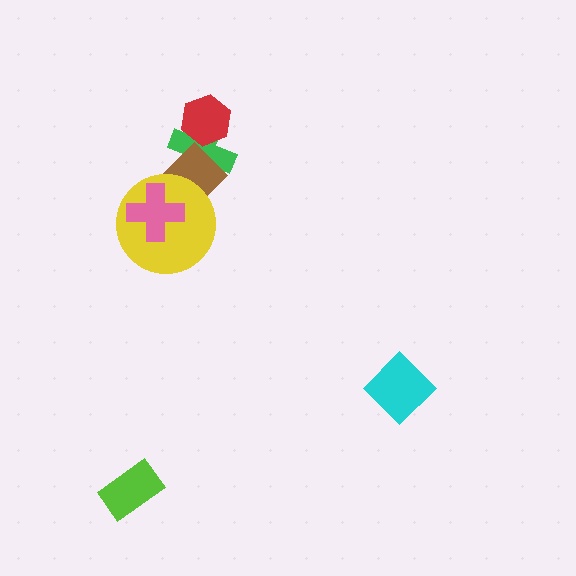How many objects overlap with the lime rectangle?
0 objects overlap with the lime rectangle.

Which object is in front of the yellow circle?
The pink cross is in front of the yellow circle.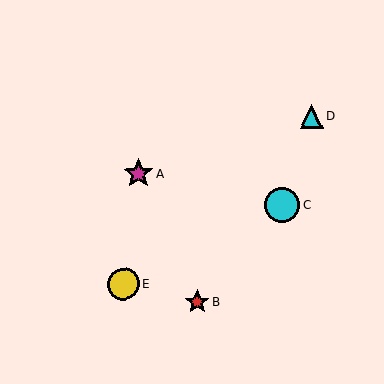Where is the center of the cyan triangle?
The center of the cyan triangle is at (312, 116).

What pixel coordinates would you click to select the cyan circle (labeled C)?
Click at (282, 206) to select the cyan circle C.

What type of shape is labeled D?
Shape D is a cyan triangle.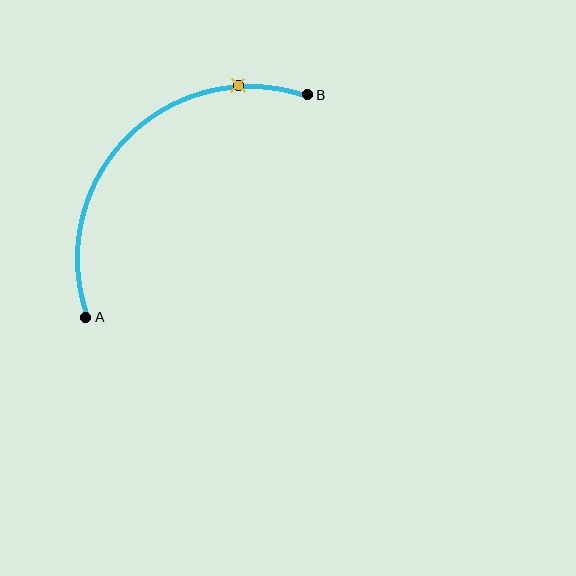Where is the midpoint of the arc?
The arc midpoint is the point on the curve farthest from the straight line joining A and B. It sits above and to the left of that line.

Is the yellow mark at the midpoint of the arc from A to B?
No. The yellow mark lies on the arc but is closer to endpoint B. The arc midpoint would be at the point on the curve equidistant along the arc from both A and B.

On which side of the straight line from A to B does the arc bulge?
The arc bulges above and to the left of the straight line connecting A and B.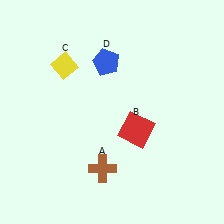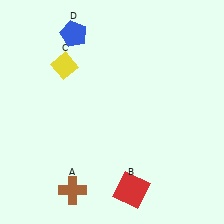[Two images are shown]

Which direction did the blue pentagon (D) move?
The blue pentagon (D) moved left.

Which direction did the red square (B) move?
The red square (B) moved down.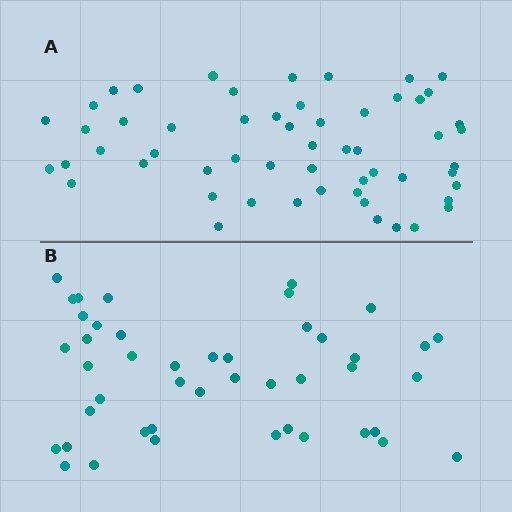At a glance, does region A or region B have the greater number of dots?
Region A (the top region) has more dots.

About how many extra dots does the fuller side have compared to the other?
Region A has roughly 12 or so more dots than region B.